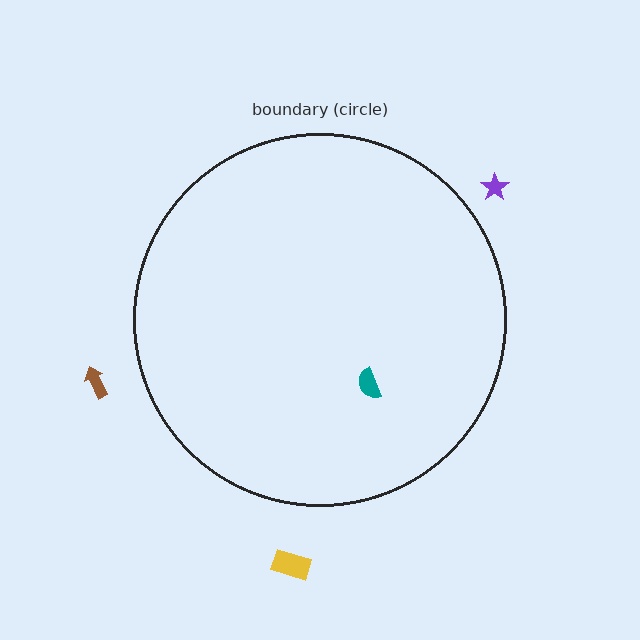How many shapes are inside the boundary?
1 inside, 3 outside.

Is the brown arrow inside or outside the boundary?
Outside.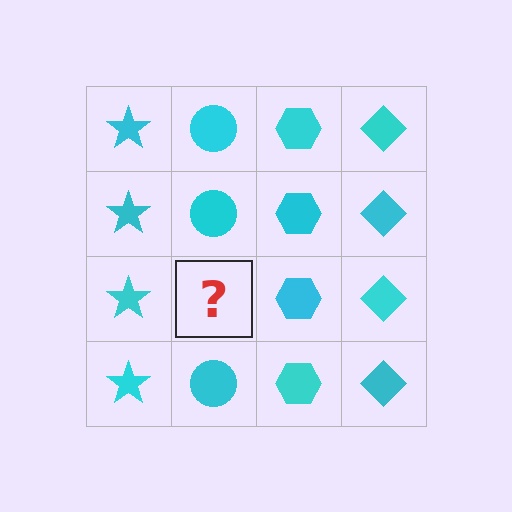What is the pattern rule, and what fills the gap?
The rule is that each column has a consistent shape. The gap should be filled with a cyan circle.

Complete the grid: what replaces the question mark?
The question mark should be replaced with a cyan circle.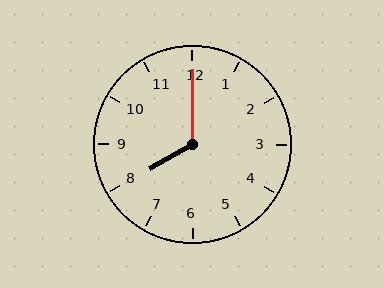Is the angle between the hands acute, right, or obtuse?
It is obtuse.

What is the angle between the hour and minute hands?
Approximately 120 degrees.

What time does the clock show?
8:00.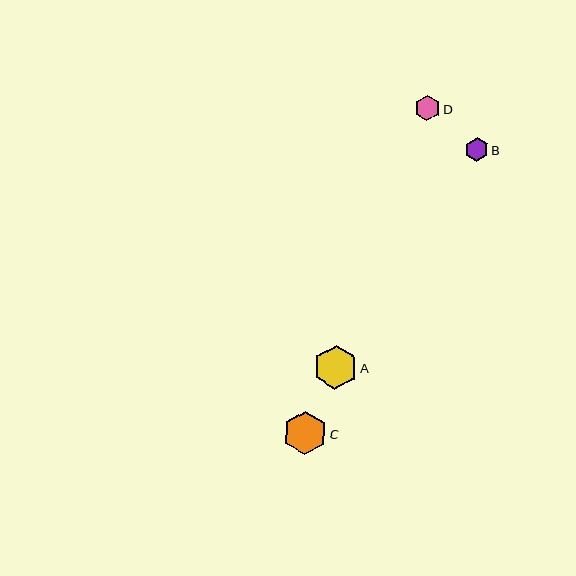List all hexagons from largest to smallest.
From largest to smallest: A, C, D, B.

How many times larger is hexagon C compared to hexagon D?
Hexagon C is approximately 1.7 times the size of hexagon D.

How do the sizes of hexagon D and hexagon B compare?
Hexagon D and hexagon B are approximately the same size.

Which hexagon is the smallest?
Hexagon B is the smallest with a size of approximately 23 pixels.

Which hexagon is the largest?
Hexagon A is the largest with a size of approximately 44 pixels.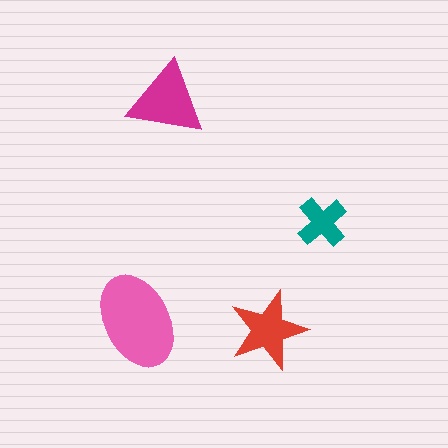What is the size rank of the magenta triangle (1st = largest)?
2nd.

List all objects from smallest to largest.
The teal cross, the red star, the magenta triangle, the pink ellipse.